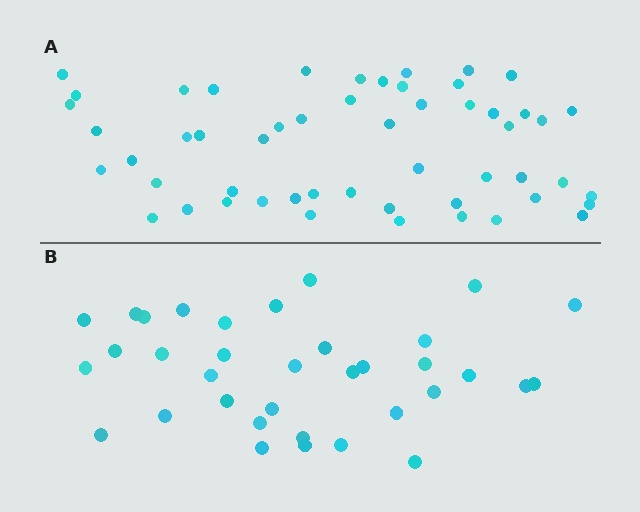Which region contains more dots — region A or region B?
Region A (the top region) has more dots.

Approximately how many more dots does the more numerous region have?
Region A has approximately 20 more dots than region B.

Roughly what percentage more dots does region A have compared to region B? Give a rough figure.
About 50% more.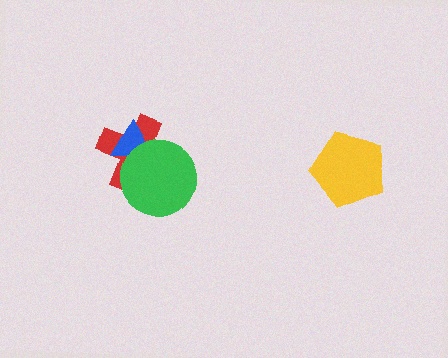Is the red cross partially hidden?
Yes, it is partially covered by another shape.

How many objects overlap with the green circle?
2 objects overlap with the green circle.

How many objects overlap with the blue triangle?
2 objects overlap with the blue triangle.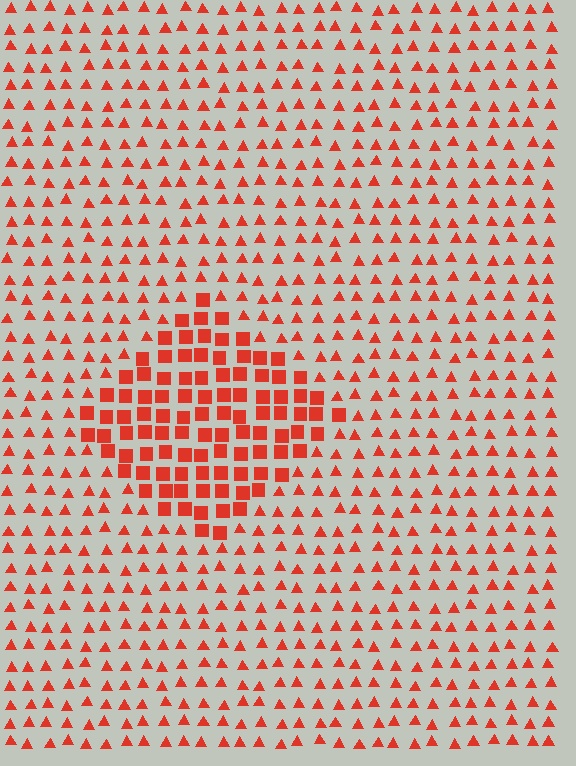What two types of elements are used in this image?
The image uses squares inside the diamond region and triangles outside it.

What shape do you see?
I see a diamond.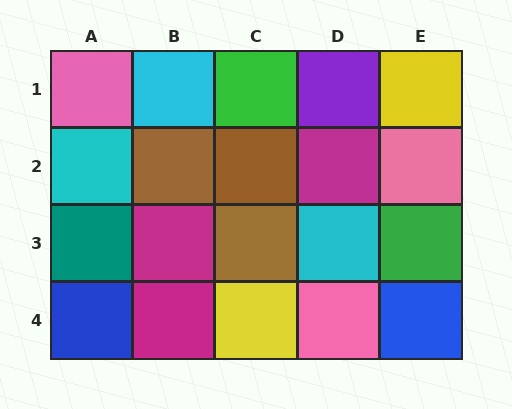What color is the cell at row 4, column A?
Blue.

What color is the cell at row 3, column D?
Cyan.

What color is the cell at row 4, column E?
Blue.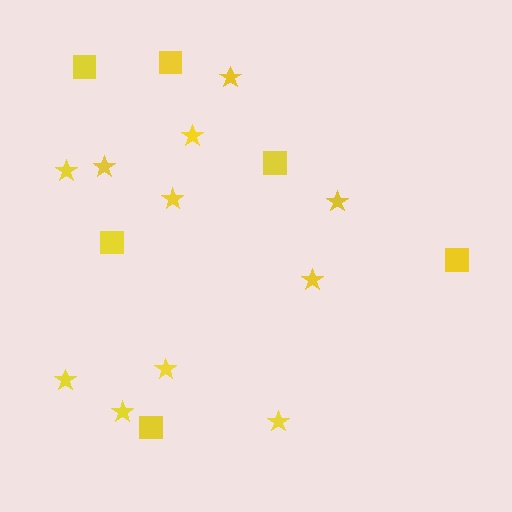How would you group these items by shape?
There are 2 groups: one group of squares (6) and one group of stars (11).